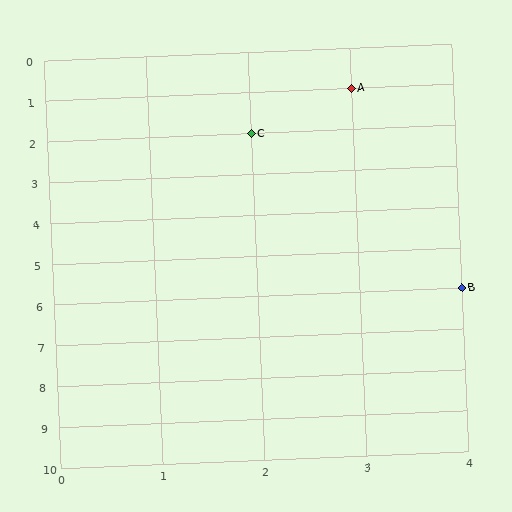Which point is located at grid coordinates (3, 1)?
Point A is at (3, 1).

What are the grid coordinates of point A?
Point A is at grid coordinates (3, 1).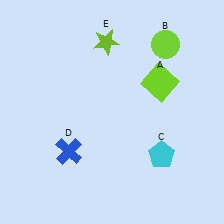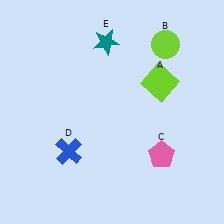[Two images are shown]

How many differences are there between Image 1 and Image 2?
There are 2 differences between the two images.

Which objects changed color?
C changed from cyan to pink. E changed from lime to teal.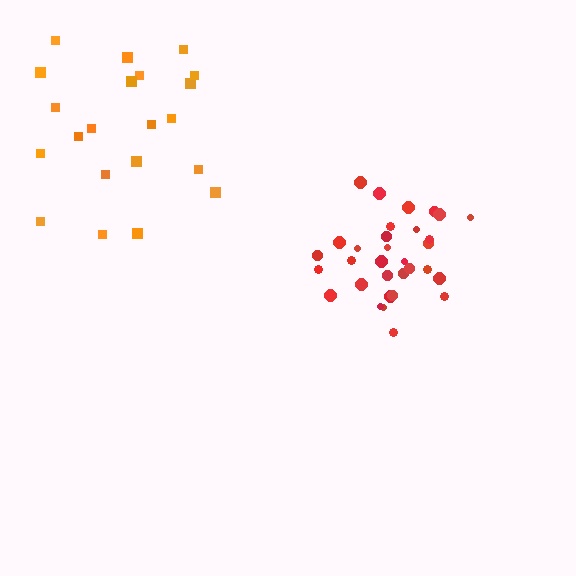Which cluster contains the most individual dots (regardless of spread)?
Red (32).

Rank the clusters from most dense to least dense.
red, orange.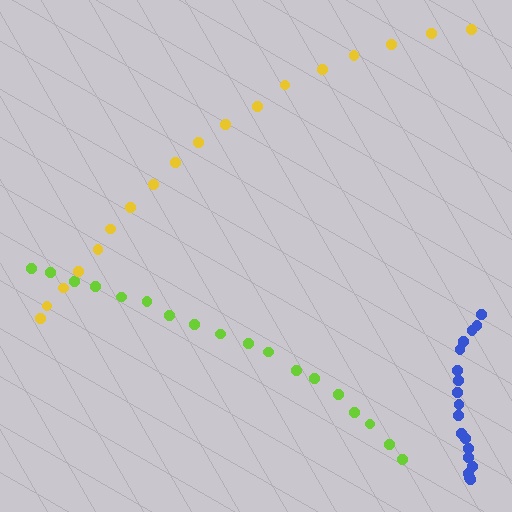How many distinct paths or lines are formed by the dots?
There are 3 distinct paths.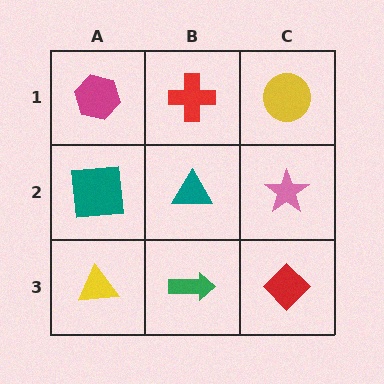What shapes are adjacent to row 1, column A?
A teal square (row 2, column A), a red cross (row 1, column B).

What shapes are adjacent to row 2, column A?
A magenta hexagon (row 1, column A), a yellow triangle (row 3, column A), a teal triangle (row 2, column B).